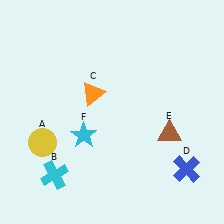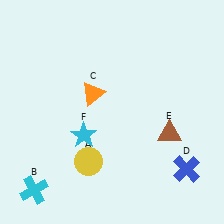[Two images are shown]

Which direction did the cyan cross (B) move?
The cyan cross (B) moved left.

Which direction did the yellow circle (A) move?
The yellow circle (A) moved right.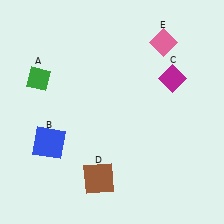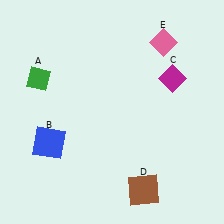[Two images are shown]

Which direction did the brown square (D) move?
The brown square (D) moved right.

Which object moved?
The brown square (D) moved right.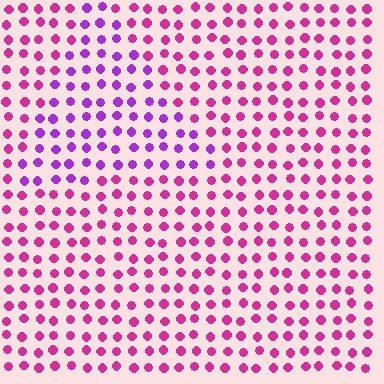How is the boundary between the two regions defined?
The boundary is defined purely by a slight shift in hue (about 38 degrees). Spacing, size, and orientation are identical on both sides.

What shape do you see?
I see a triangle.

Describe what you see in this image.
The image is filled with small magenta elements in a uniform arrangement. A triangle-shaped region is visible where the elements are tinted to a slightly different hue, forming a subtle color boundary.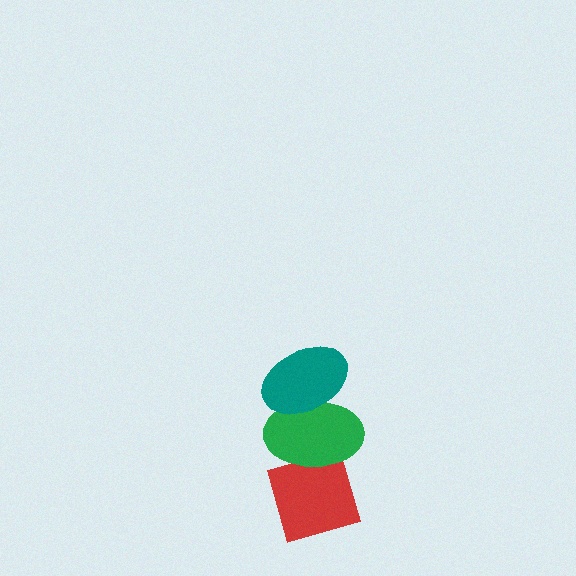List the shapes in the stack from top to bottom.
From top to bottom: the teal ellipse, the green ellipse, the red diamond.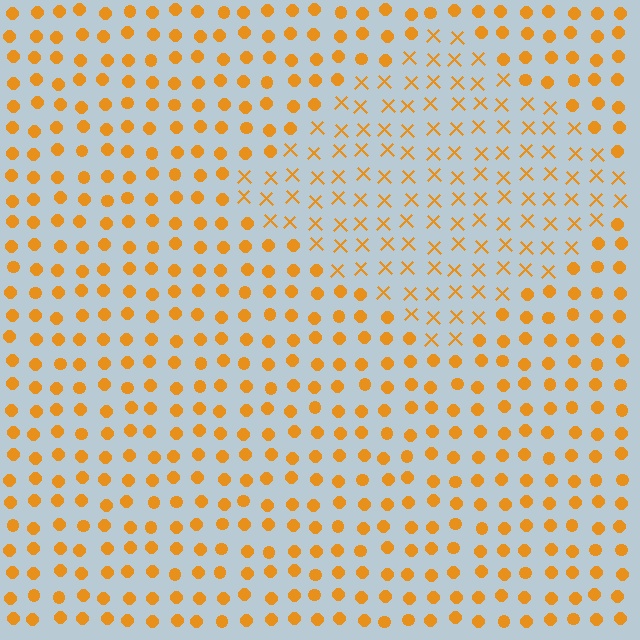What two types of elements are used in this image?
The image uses X marks inside the diamond region and circles outside it.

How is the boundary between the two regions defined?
The boundary is defined by a change in element shape: X marks inside vs. circles outside. All elements share the same color and spacing.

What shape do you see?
I see a diamond.